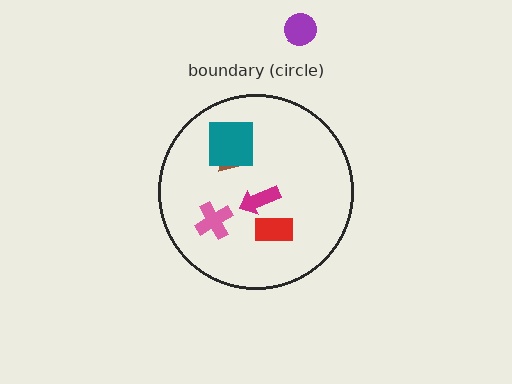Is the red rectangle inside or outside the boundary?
Inside.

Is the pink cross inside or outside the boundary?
Inside.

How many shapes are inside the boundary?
5 inside, 1 outside.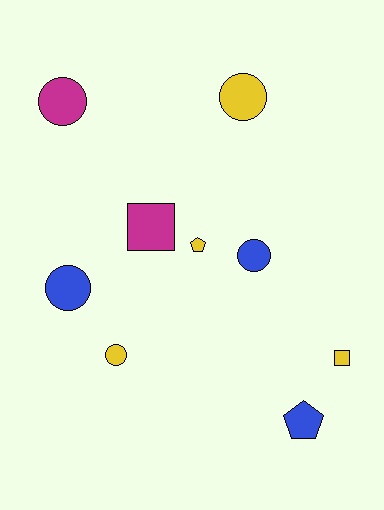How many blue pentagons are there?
There is 1 blue pentagon.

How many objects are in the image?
There are 9 objects.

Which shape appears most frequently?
Circle, with 5 objects.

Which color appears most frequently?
Yellow, with 4 objects.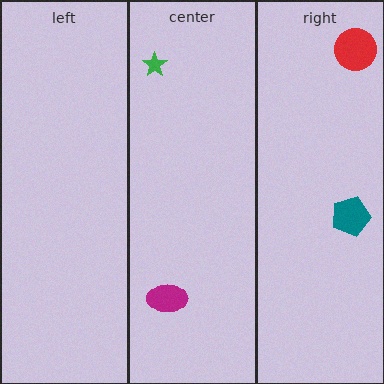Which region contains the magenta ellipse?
The center region.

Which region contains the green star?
The center region.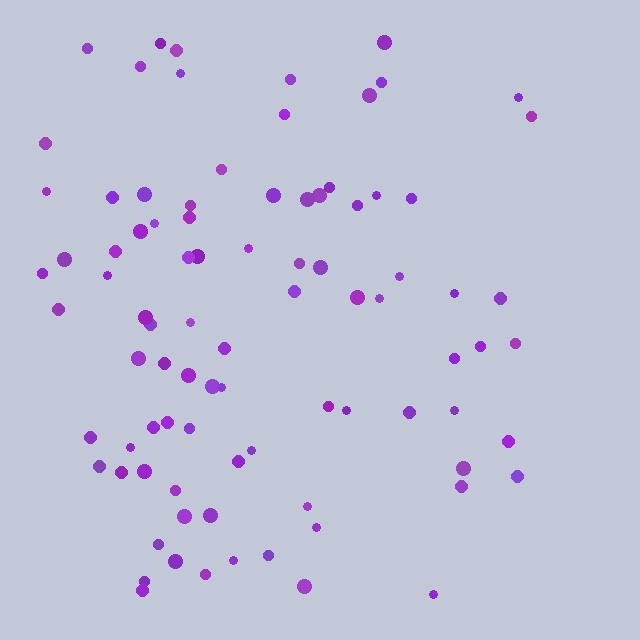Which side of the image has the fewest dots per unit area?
The right.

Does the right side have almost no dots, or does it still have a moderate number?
Still a moderate number, just noticeably fewer than the left.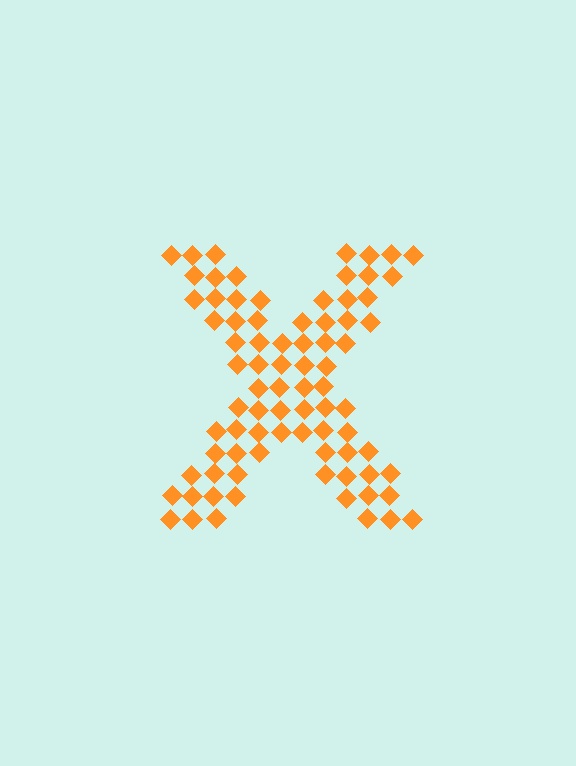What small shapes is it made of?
It is made of small diamonds.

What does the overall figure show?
The overall figure shows the letter X.